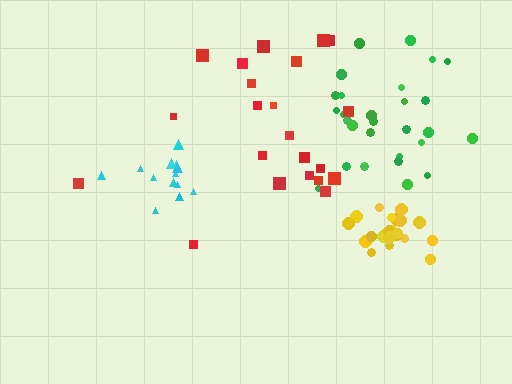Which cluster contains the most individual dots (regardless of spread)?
Green (29).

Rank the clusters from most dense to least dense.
yellow, cyan, green, red.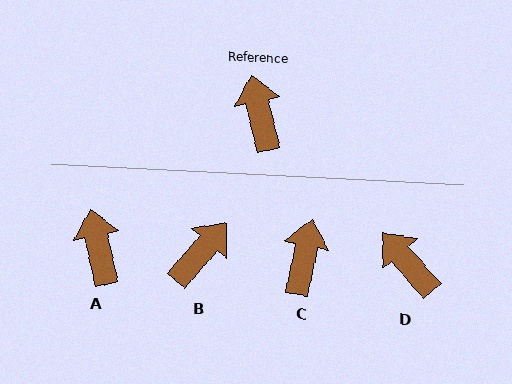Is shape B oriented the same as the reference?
No, it is off by about 54 degrees.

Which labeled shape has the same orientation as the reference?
A.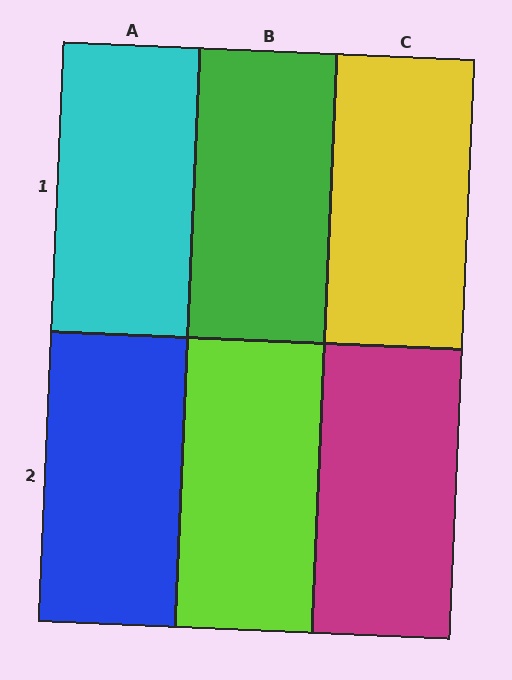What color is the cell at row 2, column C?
Magenta.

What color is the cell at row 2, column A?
Blue.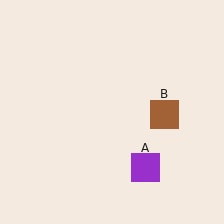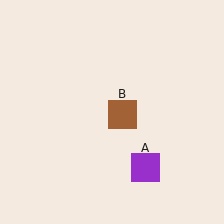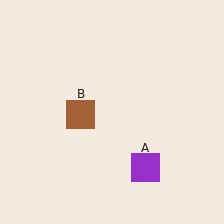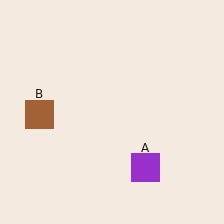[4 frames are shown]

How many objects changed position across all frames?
1 object changed position: brown square (object B).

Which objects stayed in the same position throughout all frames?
Purple square (object A) remained stationary.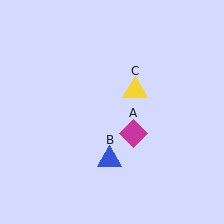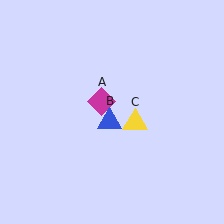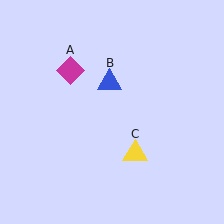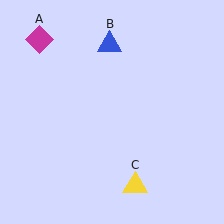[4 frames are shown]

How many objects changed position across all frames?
3 objects changed position: magenta diamond (object A), blue triangle (object B), yellow triangle (object C).